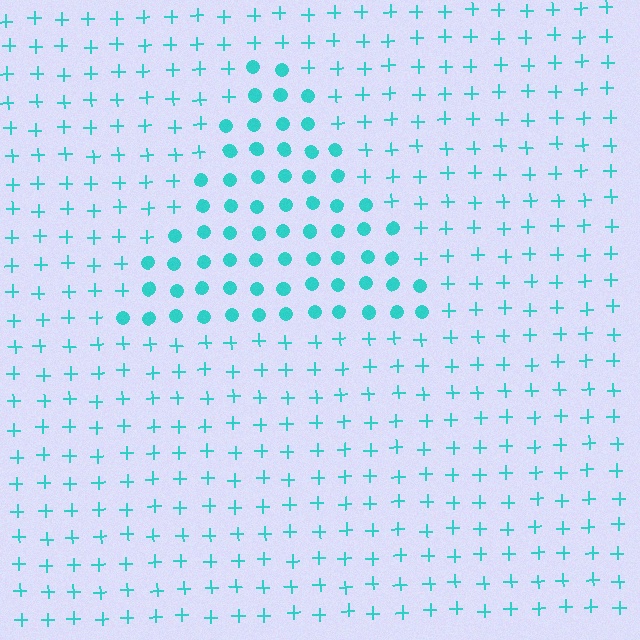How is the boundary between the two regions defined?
The boundary is defined by a change in element shape: circles inside vs. plus signs outside. All elements share the same color and spacing.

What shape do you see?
I see a triangle.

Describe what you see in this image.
The image is filled with small cyan elements arranged in a uniform grid. A triangle-shaped region contains circles, while the surrounding area contains plus signs. The boundary is defined purely by the change in element shape.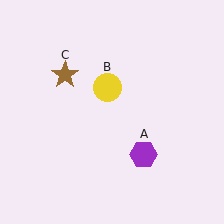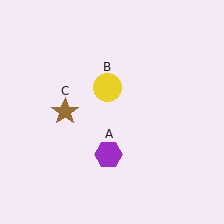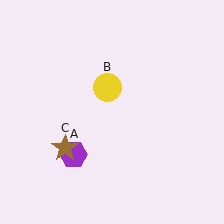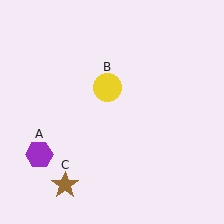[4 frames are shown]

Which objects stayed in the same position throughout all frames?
Yellow circle (object B) remained stationary.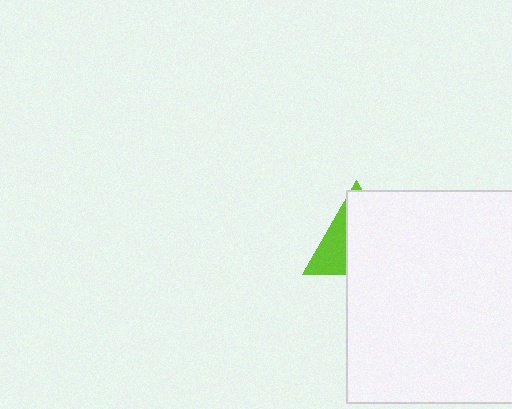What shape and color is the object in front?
The object in front is a white rectangle.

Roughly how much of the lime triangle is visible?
A small part of it is visible (roughly 33%).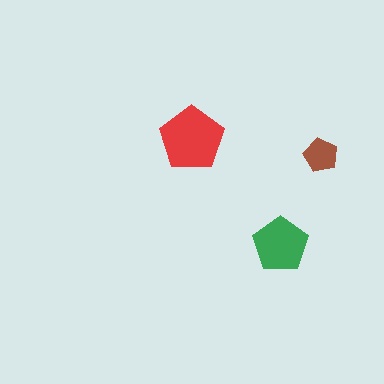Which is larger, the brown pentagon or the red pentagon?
The red one.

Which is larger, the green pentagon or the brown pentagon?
The green one.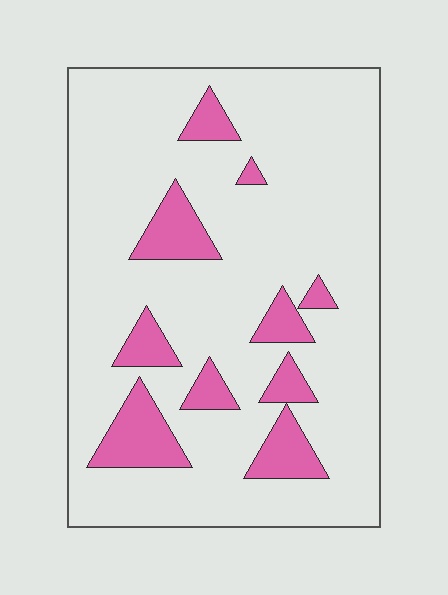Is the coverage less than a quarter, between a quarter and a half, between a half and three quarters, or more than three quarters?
Less than a quarter.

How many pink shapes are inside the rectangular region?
10.